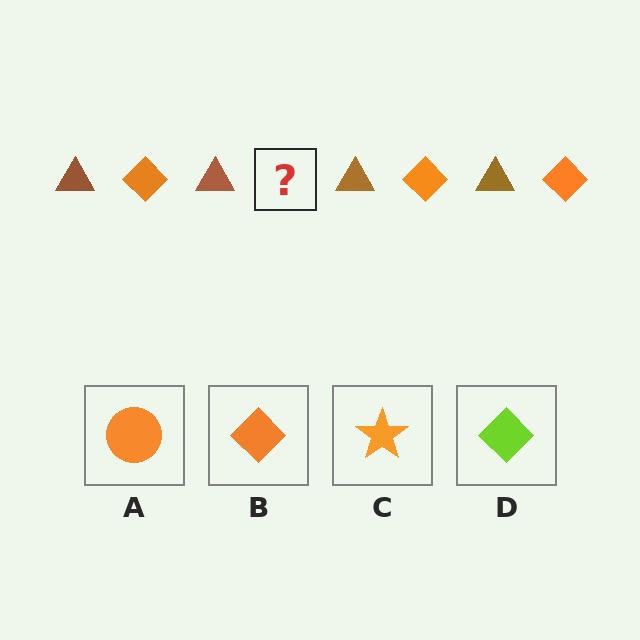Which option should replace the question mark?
Option B.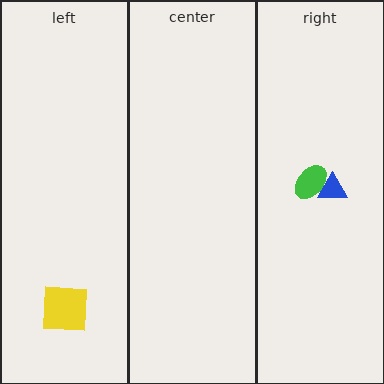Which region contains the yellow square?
The left region.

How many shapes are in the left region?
1.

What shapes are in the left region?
The yellow square.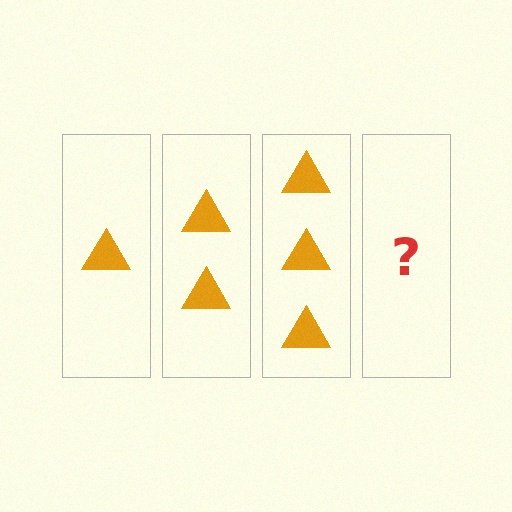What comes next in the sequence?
The next element should be 4 triangles.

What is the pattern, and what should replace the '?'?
The pattern is that each step adds one more triangle. The '?' should be 4 triangles.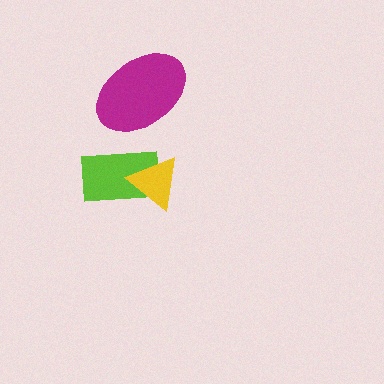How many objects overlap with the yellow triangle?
1 object overlaps with the yellow triangle.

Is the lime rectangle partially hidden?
Yes, it is partially covered by another shape.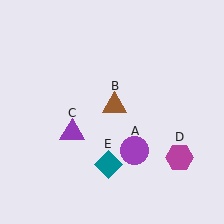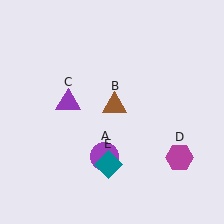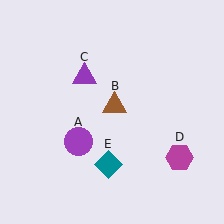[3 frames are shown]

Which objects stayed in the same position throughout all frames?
Brown triangle (object B) and magenta hexagon (object D) and teal diamond (object E) remained stationary.